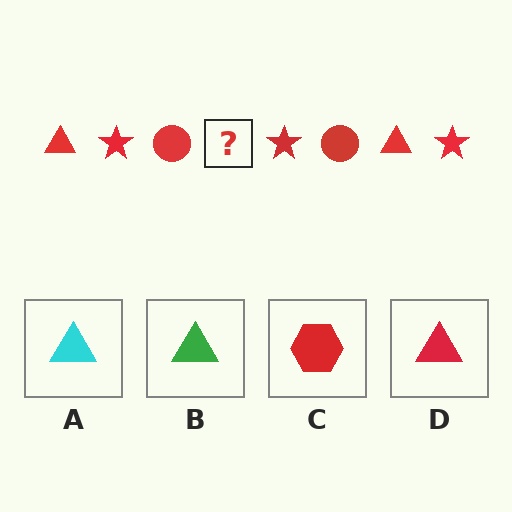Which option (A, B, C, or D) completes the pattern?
D.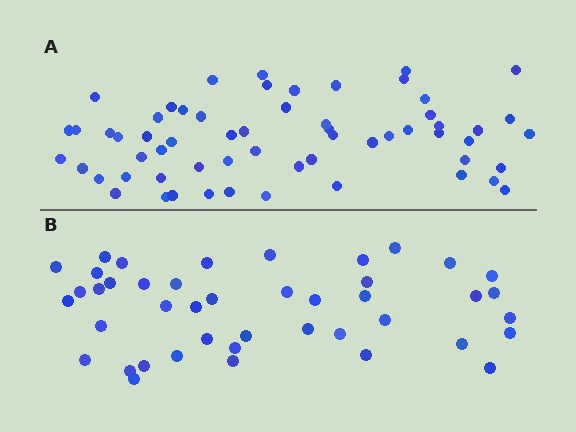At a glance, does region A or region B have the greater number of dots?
Region A (the top region) has more dots.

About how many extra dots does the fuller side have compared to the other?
Region A has approximately 15 more dots than region B.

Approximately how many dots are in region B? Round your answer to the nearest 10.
About 40 dots. (The exact count is 43, which rounds to 40.)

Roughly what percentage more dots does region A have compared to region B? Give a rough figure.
About 40% more.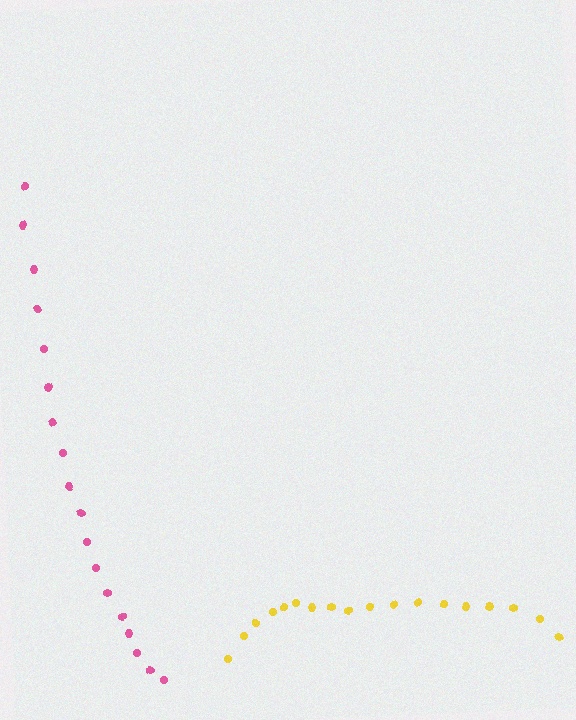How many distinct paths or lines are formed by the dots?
There are 2 distinct paths.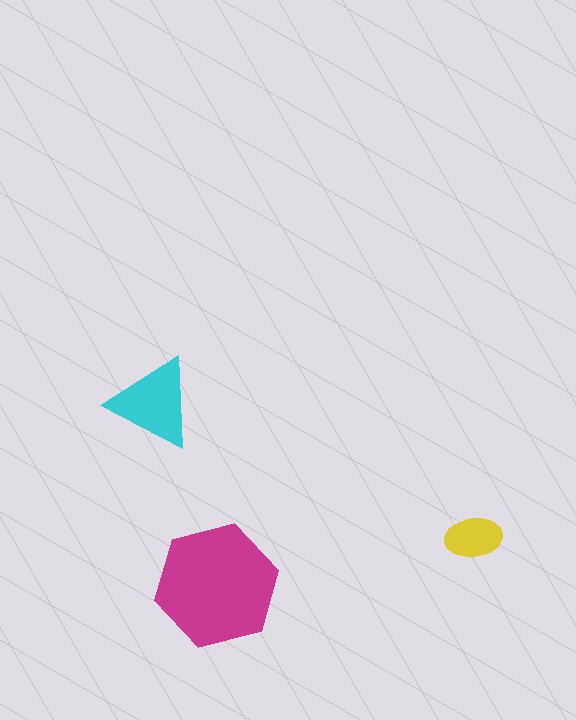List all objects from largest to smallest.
The magenta hexagon, the cyan triangle, the yellow ellipse.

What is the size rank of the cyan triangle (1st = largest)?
2nd.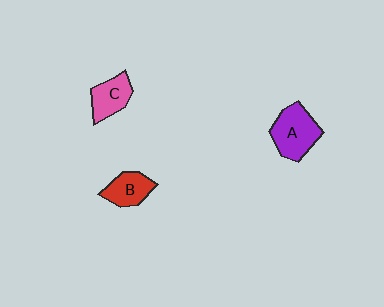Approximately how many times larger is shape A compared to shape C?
Approximately 1.5 times.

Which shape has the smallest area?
Shape B (red).